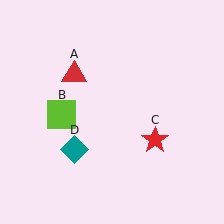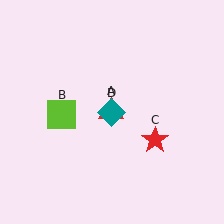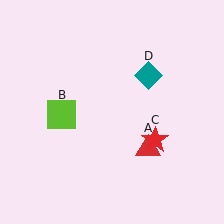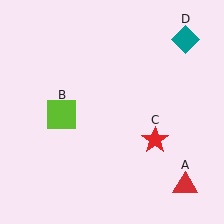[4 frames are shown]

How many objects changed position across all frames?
2 objects changed position: red triangle (object A), teal diamond (object D).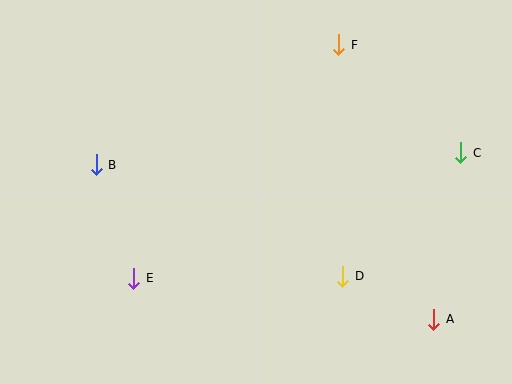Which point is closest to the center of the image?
Point D at (343, 276) is closest to the center.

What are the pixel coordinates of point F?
Point F is at (339, 45).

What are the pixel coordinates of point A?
Point A is at (434, 319).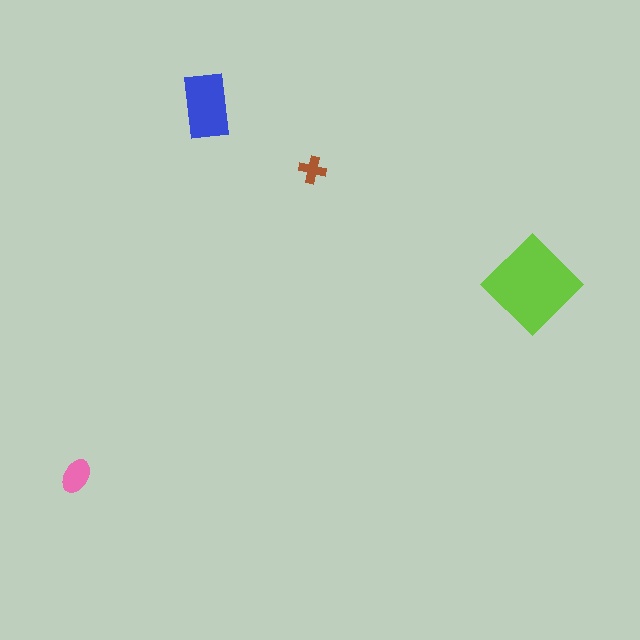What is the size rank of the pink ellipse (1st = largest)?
3rd.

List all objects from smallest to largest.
The brown cross, the pink ellipse, the blue rectangle, the lime diamond.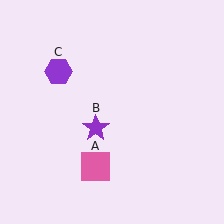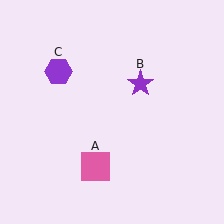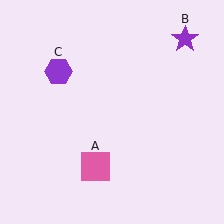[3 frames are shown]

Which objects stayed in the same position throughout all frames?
Pink square (object A) and purple hexagon (object C) remained stationary.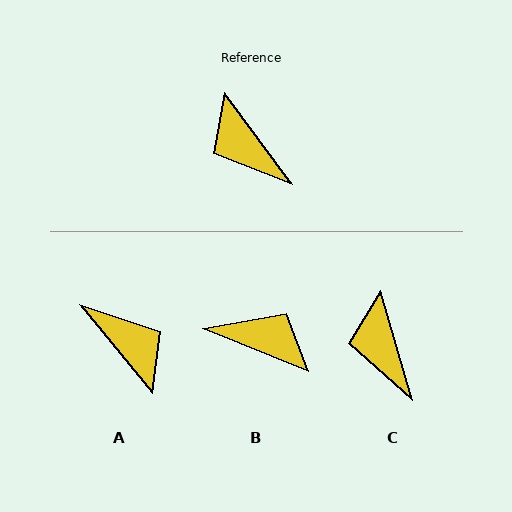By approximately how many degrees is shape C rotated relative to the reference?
Approximately 20 degrees clockwise.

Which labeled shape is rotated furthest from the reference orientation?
A, about 177 degrees away.